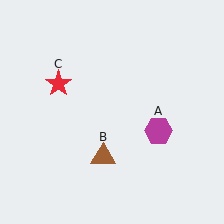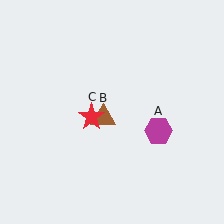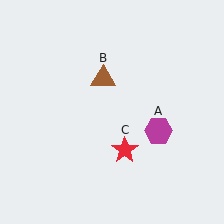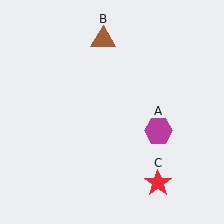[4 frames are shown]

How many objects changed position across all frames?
2 objects changed position: brown triangle (object B), red star (object C).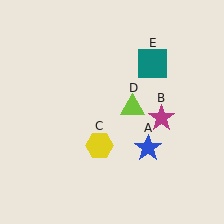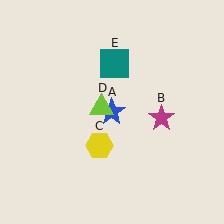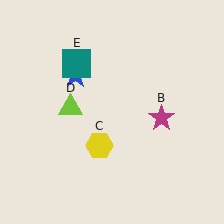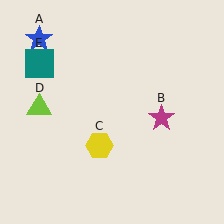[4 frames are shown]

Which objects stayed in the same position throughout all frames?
Magenta star (object B) and yellow hexagon (object C) remained stationary.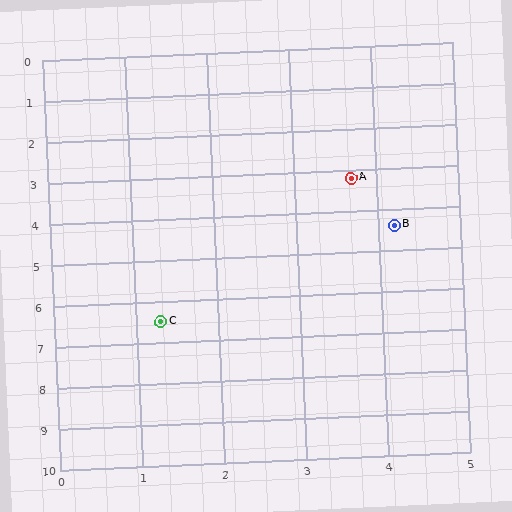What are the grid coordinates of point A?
Point A is at approximately (3.7, 3.2).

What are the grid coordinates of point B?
Point B is at approximately (4.2, 4.4).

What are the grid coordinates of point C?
Point C is at approximately (1.3, 6.5).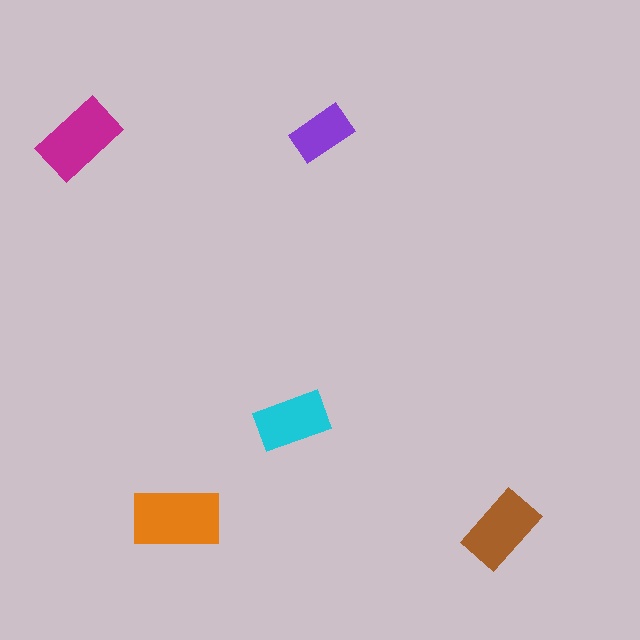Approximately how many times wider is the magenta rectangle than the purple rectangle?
About 1.5 times wider.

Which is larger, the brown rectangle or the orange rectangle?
The orange one.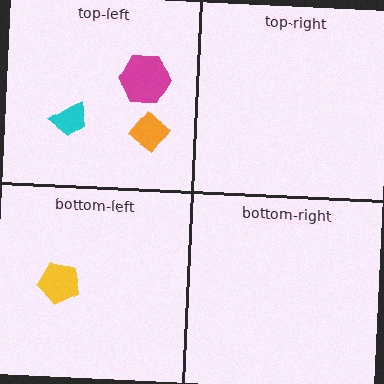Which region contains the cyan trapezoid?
The top-left region.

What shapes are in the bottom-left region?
The yellow pentagon.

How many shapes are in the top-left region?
3.